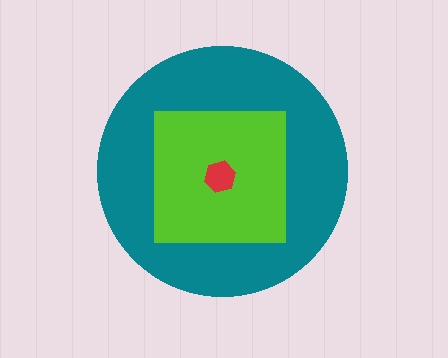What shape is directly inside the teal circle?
The lime square.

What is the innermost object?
The red hexagon.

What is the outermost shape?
The teal circle.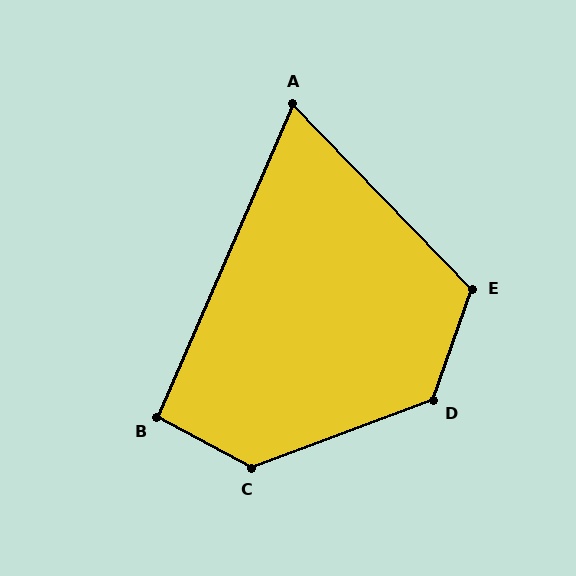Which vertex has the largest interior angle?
C, at approximately 131 degrees.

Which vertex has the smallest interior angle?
A, at approximately 68 degrees.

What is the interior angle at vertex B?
Approximately 95 degrees (obtuse).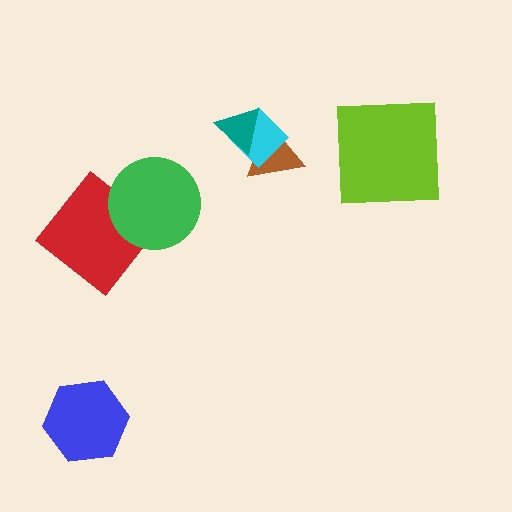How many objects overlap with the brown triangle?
2 objects overlap with the brown triangle.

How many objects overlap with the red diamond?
1 object overlaps with the red diamond.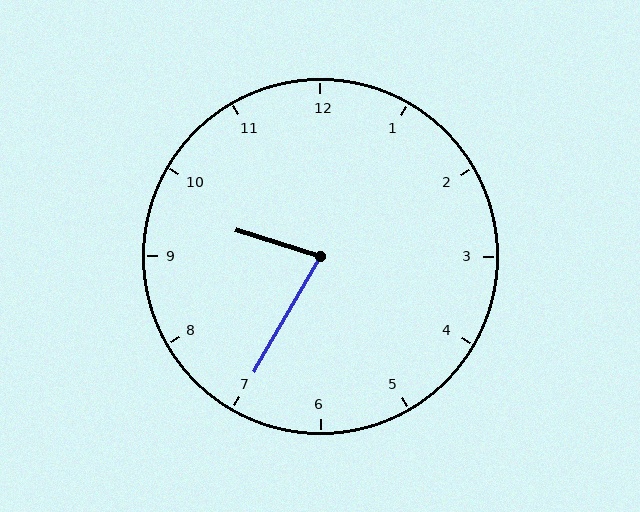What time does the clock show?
9:35.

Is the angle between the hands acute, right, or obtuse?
It is acute.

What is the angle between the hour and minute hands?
Approximately 78 degrees.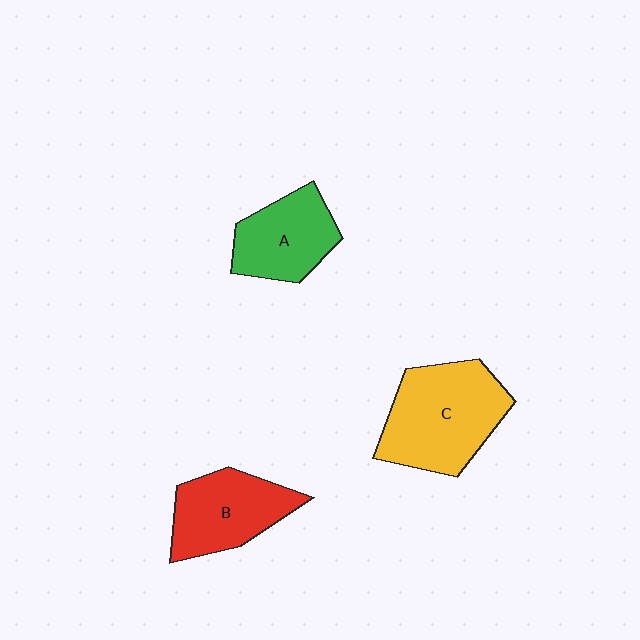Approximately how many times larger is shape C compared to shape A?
Approximately 1.5 times.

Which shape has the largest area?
Shape C (yellow).